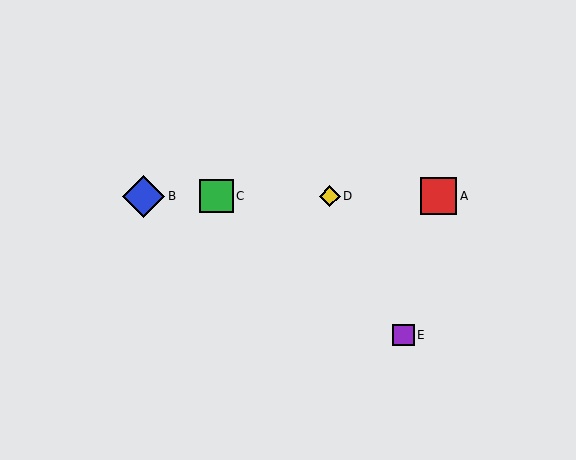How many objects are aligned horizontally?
4 objects (A, B, C, D) are aligned horizontally.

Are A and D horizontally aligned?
Yes, both are at y≈196.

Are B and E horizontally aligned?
No, B is at y≈196 and E is at y≈335.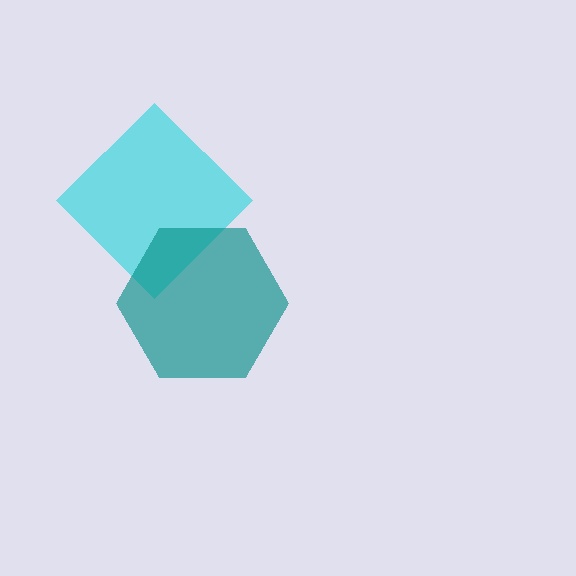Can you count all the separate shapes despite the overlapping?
Yes, there are 2 separate shapes.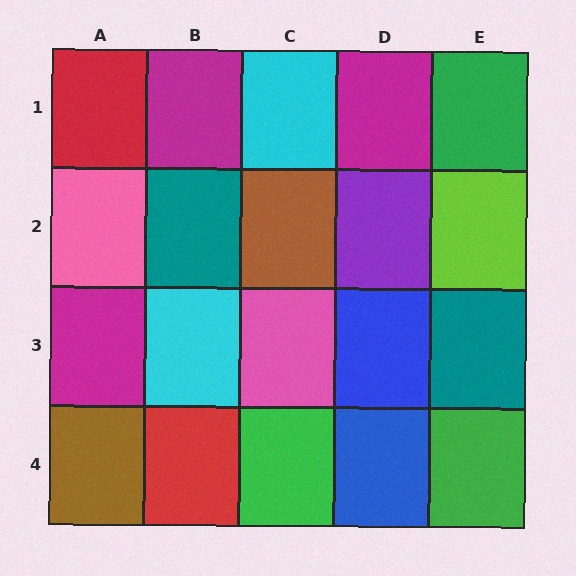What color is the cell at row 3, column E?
Teal.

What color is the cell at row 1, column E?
Green.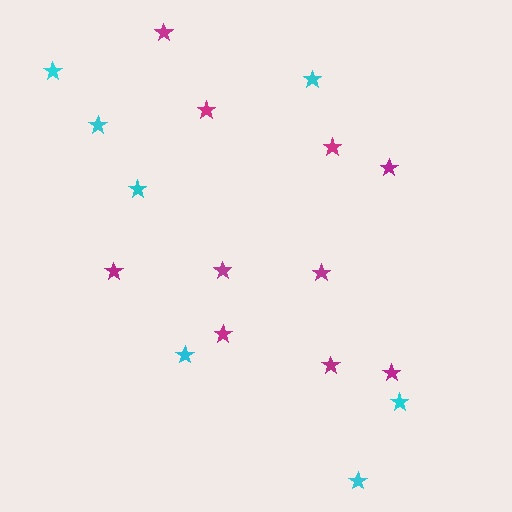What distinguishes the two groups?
There are 2 groups: one group of cyan stars (7) and one group of magenta stars (10).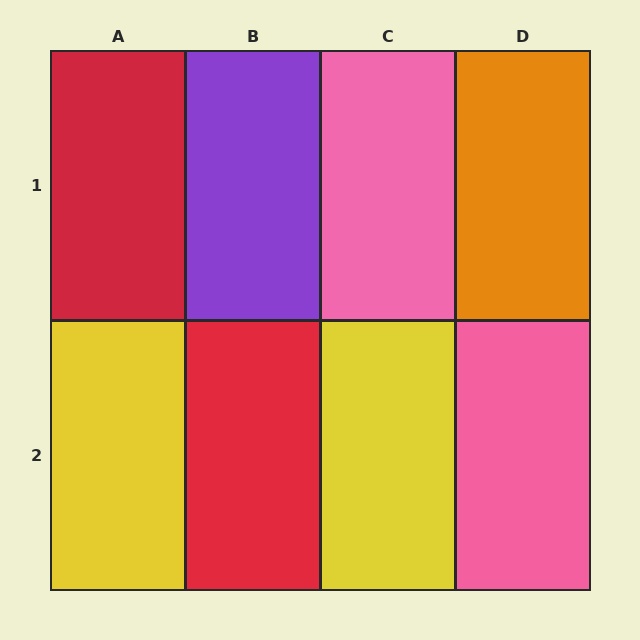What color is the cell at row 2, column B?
Red.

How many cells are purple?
1 cell is purple.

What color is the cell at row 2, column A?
Yellow.